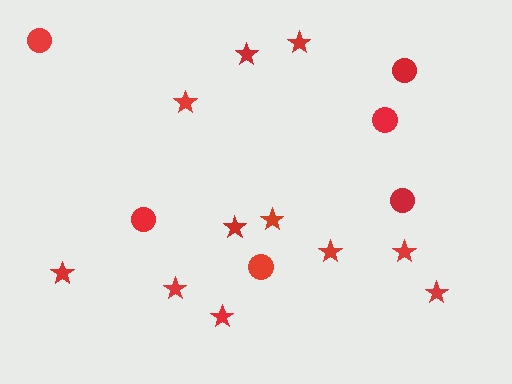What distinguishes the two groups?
There are 2 groups: one group of circles (6) and one group of stars (11).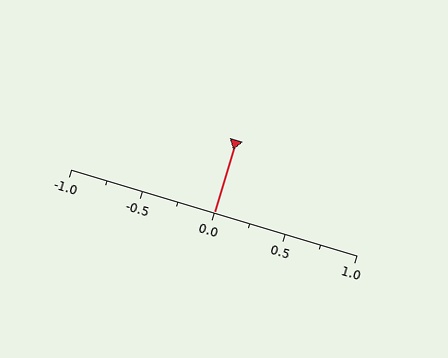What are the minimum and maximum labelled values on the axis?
The axis runs from -1.0 to 1.0.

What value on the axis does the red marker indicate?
The marker indicates approximately 0.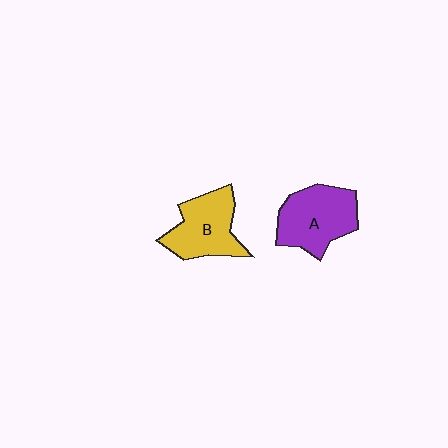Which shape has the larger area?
Shape A (purple).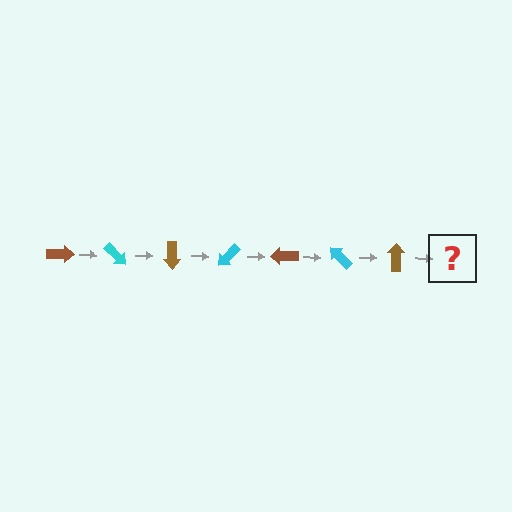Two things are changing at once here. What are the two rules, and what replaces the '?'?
The two rules are that it rotates 45 degrees each step and the color cycles through brown and cyan. The '?' should be a cyan arrow, rotated 315 degrees from the start.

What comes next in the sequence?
The next element should be a cyan arrow, rotated 315 degrees from the start.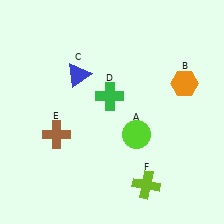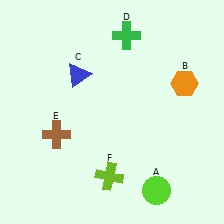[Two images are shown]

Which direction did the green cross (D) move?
The green cross (D) moved up.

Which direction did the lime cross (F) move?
The lime cross (F) moved left.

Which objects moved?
The objects that moved are: the lime circle (A), the green cross (D), the lime cross (F).